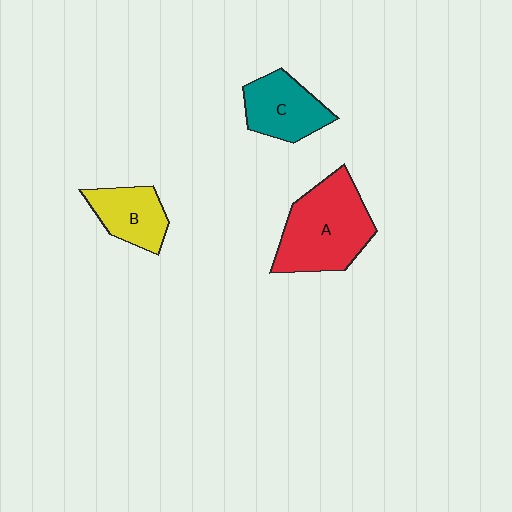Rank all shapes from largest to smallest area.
From largest to smallest: A (red), C (teal), B (yellow).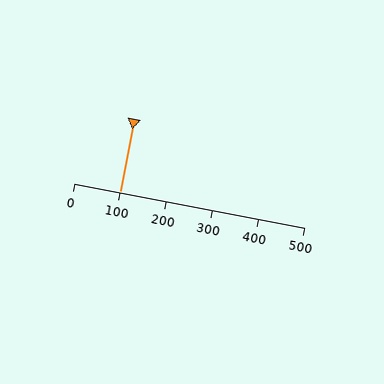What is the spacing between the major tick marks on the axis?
The major ticks are spaced 100 apart.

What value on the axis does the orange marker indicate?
The marker indicates approximately 100.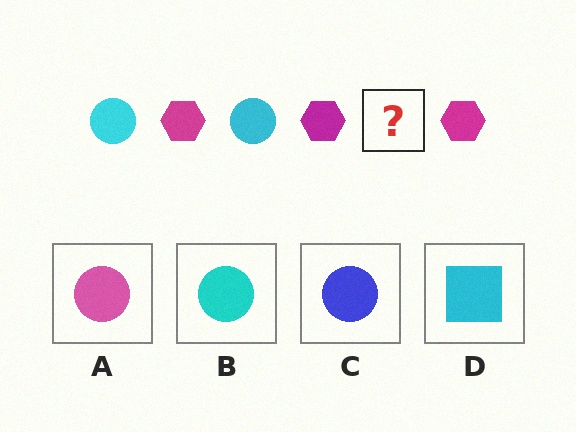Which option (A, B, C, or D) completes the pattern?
B.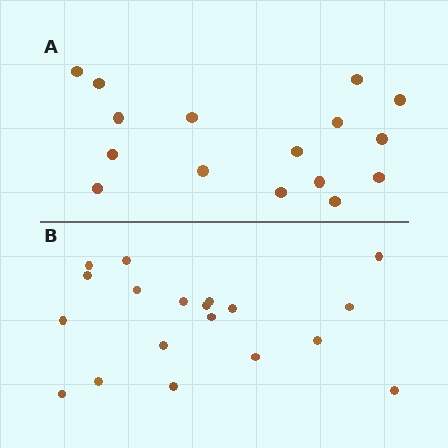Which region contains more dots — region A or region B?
Region B (the bottom region) has more dots.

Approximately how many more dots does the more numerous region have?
Region B has just a few more — roughly 2 or 3 more dots than region A.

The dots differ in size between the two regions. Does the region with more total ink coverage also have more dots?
No. Region A has more total ink coverage because its dots are larger, but region B actually contains more individual dots. Total area can be misleading — the number of items is what matters here.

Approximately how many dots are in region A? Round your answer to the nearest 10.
About 20 dots. (The exact count is 16, which rounds to 20.)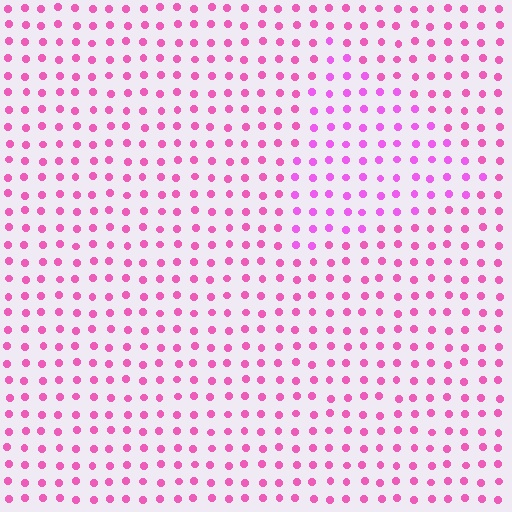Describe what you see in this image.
The image is filled with small pink elements in a uniform arrangement. A triangle-shaped region is visible where the elements are tinted to a slightly different hue, forming a subtle color boundary.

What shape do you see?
I see a triangle.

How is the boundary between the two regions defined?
The boundary is defined purely by a slight shift in hue (about 22 degrees). Spacing, size, and orientation are identical on both sides.